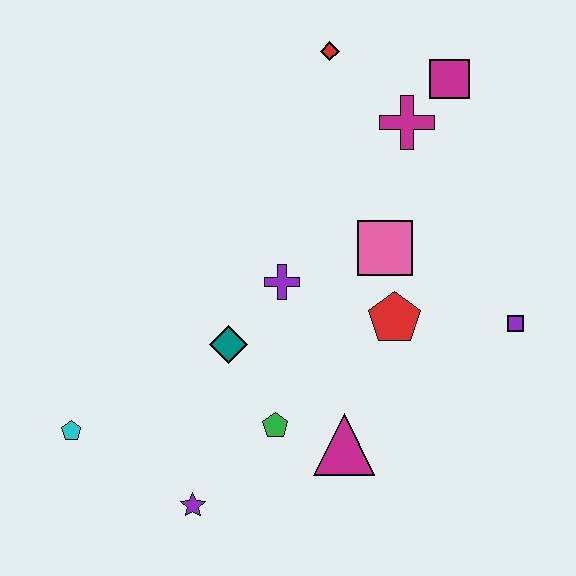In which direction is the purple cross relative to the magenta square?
The purple cross is below the magenta square.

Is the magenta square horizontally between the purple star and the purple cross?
No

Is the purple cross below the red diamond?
Yes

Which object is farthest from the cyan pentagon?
The magenta square is farthest from the cyan pentagon.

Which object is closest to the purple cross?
The teal diamond is closest to the purple cross.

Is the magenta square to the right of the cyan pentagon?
Yes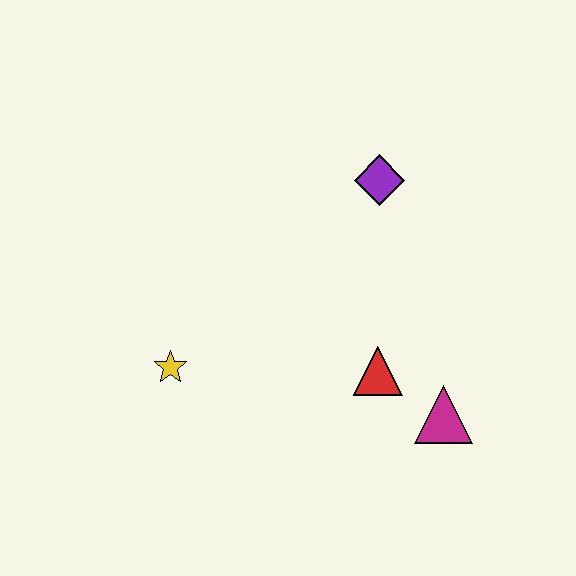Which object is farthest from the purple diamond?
The yellow star is farthest from the purple diamond.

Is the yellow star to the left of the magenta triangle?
Yes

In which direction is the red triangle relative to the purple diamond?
The red triangle is below the purple diamond.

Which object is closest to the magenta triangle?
The red triangle is closest to the magenta triangle.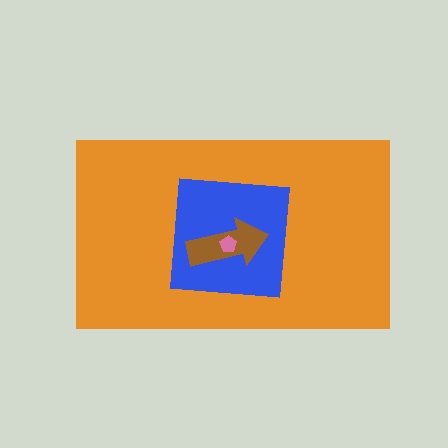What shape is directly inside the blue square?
The brown arrow.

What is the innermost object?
The pink pentagon.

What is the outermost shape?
The orange rectangle.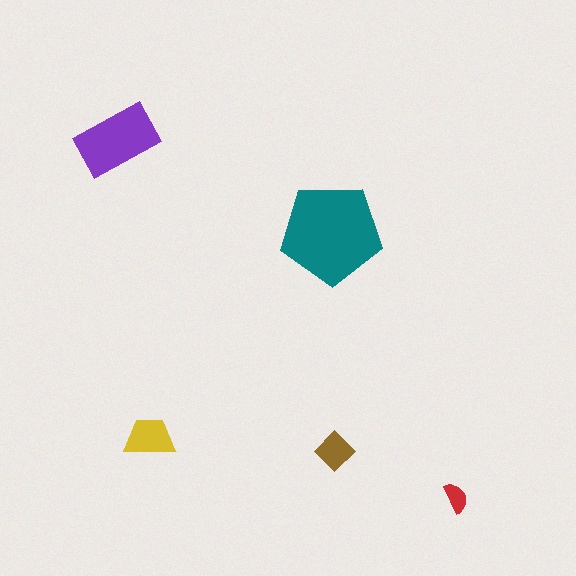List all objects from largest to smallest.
The teal pentagon, the purple rectangle, the yellow trapezoid, the brown diamond, the red semicircle.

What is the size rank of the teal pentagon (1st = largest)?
1st.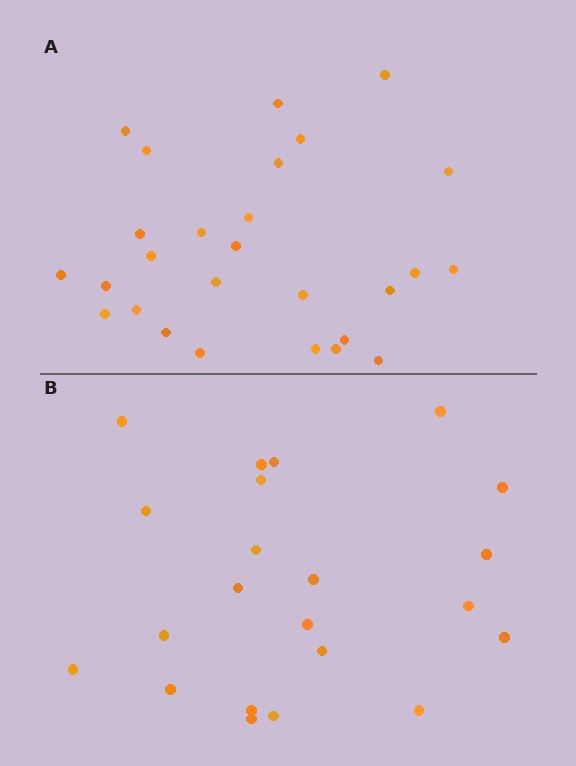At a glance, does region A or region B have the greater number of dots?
Region A (the top region) has more dots.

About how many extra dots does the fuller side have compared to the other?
Region A has about 5 more dots than region B.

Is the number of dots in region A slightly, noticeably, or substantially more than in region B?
Region A has only slightly more — the two regions are fairly close. The ratio is roughly 1.2 to 1.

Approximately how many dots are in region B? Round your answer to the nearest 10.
About 20 dots. (The exact count is 22, which rounds to 20.)